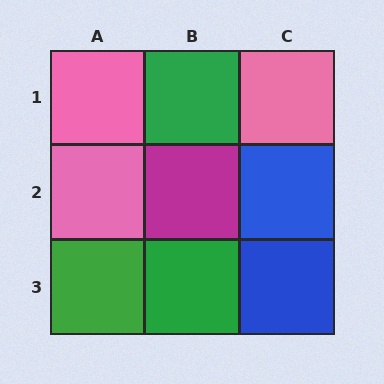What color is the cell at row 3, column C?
Blue.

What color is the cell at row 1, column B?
Green.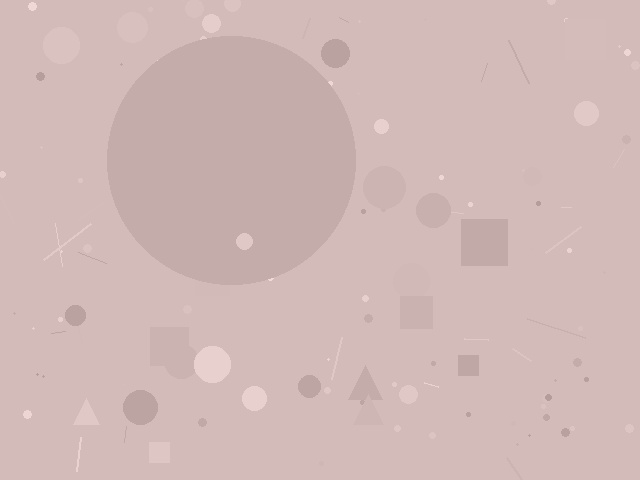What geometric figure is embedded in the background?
A circle is embedded in the background.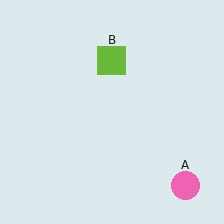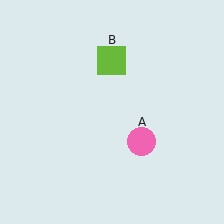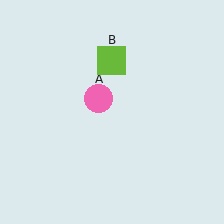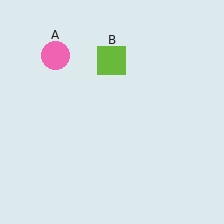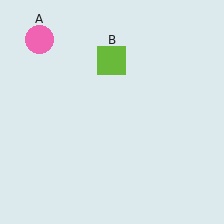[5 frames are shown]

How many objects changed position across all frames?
1 object changed position: pink circle (object A).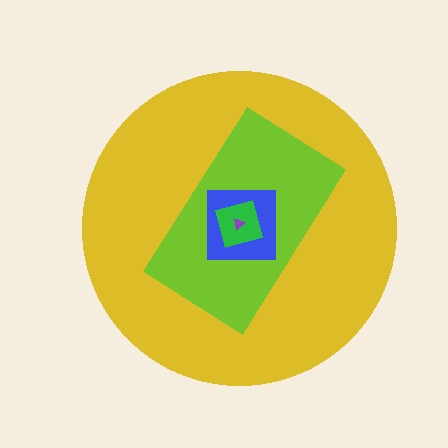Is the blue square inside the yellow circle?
Yes.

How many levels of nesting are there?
5.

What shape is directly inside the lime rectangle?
The blue square.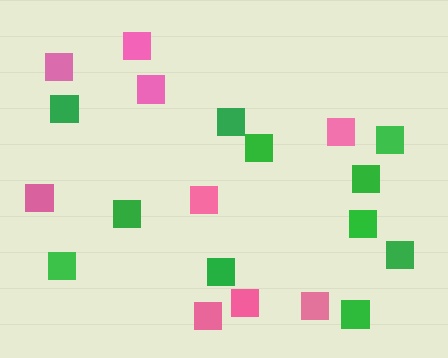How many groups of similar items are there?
There are 2 groups: one group of green squares (11) and one group of pink squares (9).